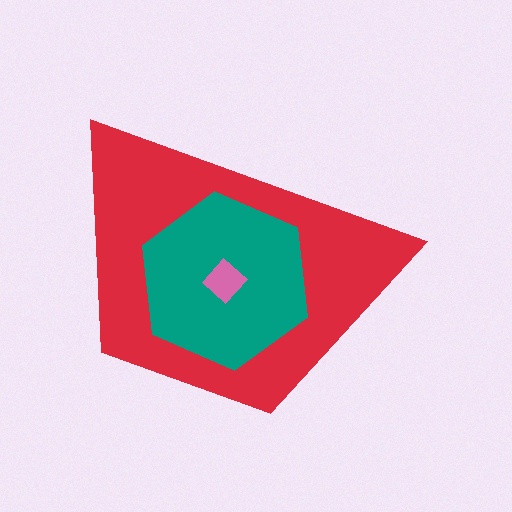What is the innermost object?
The pink diamond.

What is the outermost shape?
The red trapezoid.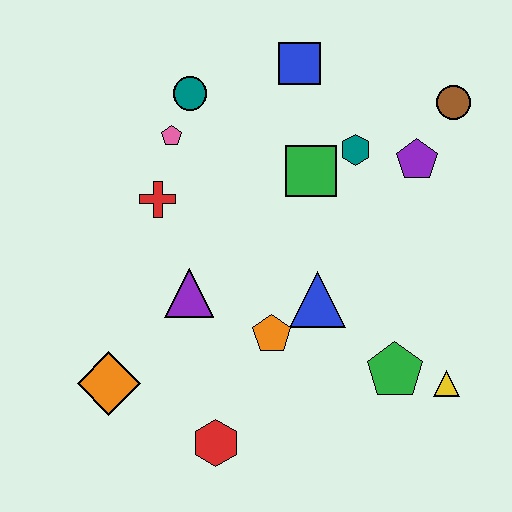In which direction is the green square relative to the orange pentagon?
The green square is above the orange pentagon.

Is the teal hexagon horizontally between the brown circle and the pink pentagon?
Yes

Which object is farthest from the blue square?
The red hexagon is farthest from the blue square.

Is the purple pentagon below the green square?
No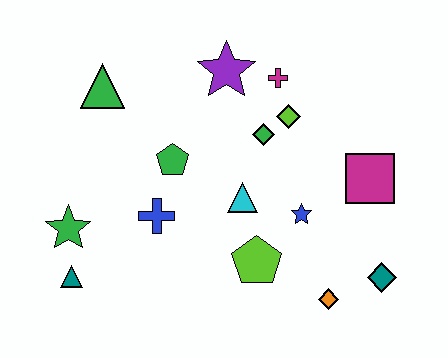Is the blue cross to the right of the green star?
Yes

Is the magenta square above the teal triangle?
Yes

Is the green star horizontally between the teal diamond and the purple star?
No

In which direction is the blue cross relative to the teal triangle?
The blue cross is to the right of the teal triangle.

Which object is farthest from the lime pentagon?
The green triangle is farthest from the lime pentagon.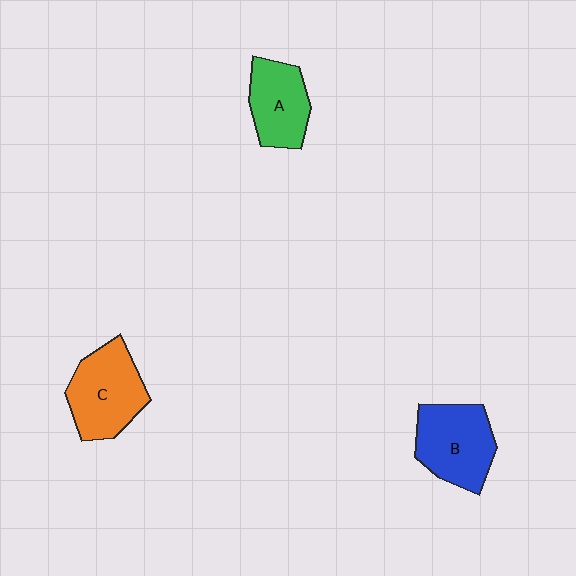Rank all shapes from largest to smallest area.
From largest to smallest: C (orange), B (blue), A (green).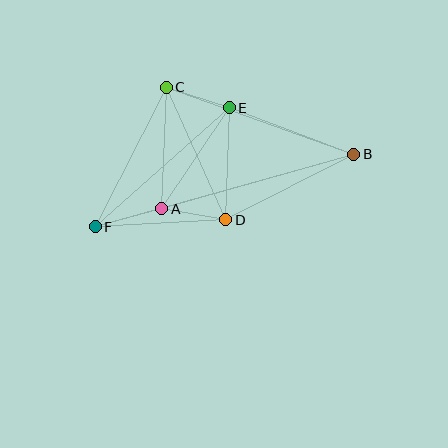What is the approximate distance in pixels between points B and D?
The distance between B and D is approximately 144 pixels.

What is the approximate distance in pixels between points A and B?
The distance between A and B is approximately 200 pixels.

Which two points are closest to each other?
Points A and D are closest to each other.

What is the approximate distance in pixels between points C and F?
The distance between C and F is approximately 156 pixels.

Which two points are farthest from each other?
Points B and F are farthest from each other.